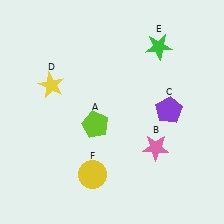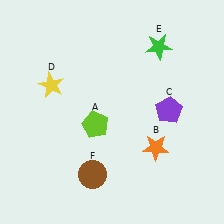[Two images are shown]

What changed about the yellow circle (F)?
In Image 1, F is yellow. In Image 2, it changed to brown.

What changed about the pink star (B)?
In Image 1, B is pink. In Image 2, it changed to orange.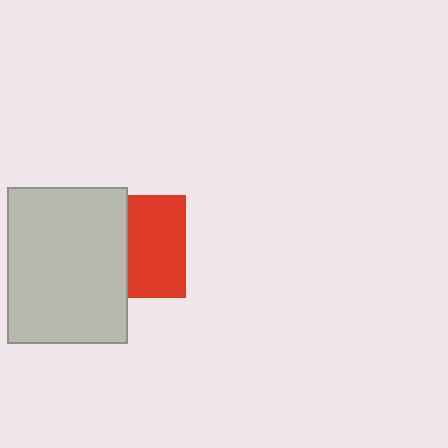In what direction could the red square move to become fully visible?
The red square could move right. That would shift it out from behind the light gray rectangle entirely.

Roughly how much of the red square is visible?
About half of it is visible (roughly 56%).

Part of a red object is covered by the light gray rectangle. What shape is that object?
It is a square.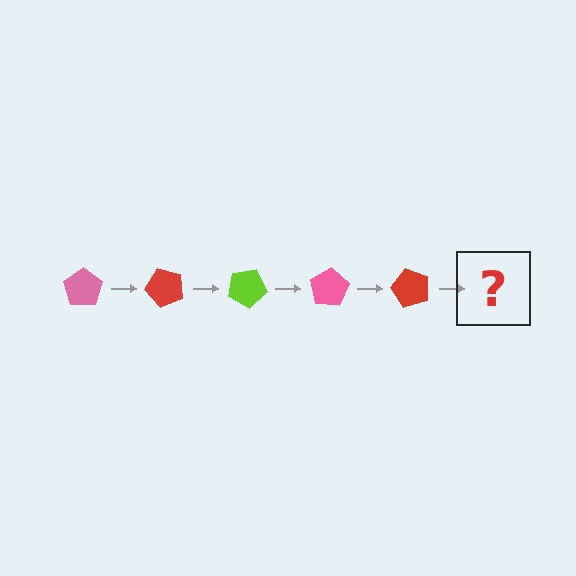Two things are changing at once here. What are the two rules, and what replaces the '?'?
The two rules are that it rotates 50 degrees each step and the color cycles through pink, red, and lime. The '?' should be a lime pentagon, rotated 250 degrees from the start.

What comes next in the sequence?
The next element should be a lime pentagon, rotated 250 degrees from the start.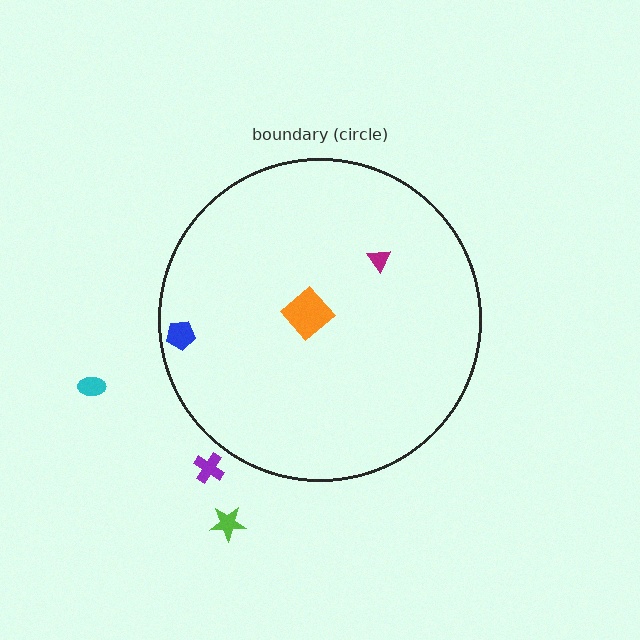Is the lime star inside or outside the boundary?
Outside.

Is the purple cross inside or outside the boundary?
Outside.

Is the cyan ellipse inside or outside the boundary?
Outside.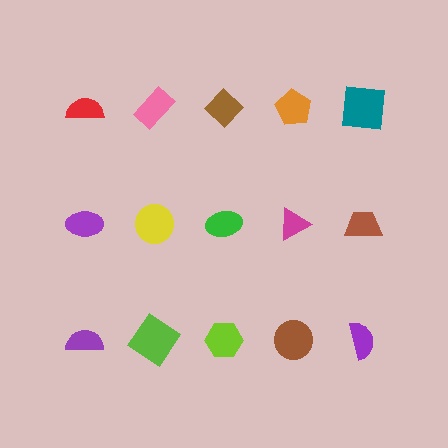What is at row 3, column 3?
A lime hexagon.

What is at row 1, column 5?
A teal square.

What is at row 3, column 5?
A purple semicircle.